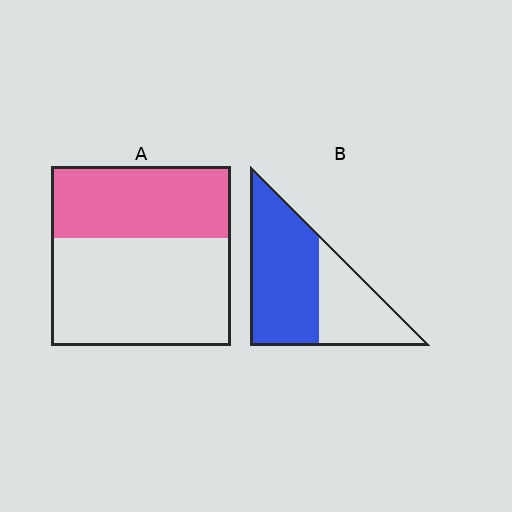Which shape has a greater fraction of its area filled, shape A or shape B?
Shape B.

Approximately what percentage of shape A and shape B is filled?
A is approximately 40% and B is approximately 60%.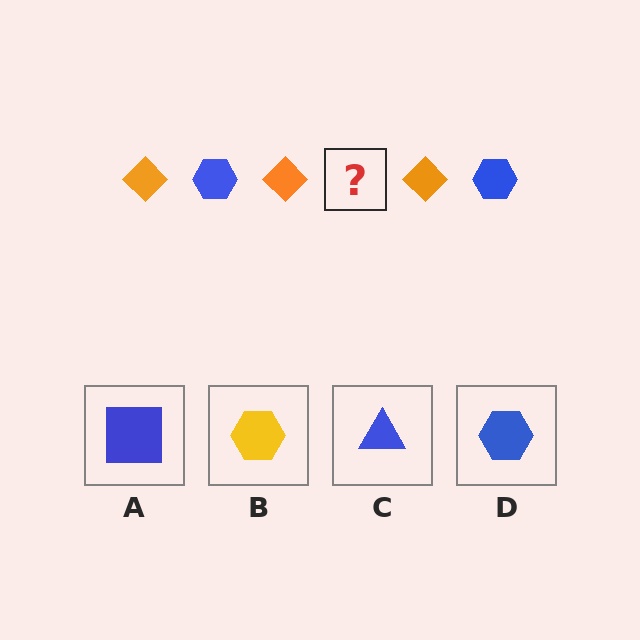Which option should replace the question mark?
Option D.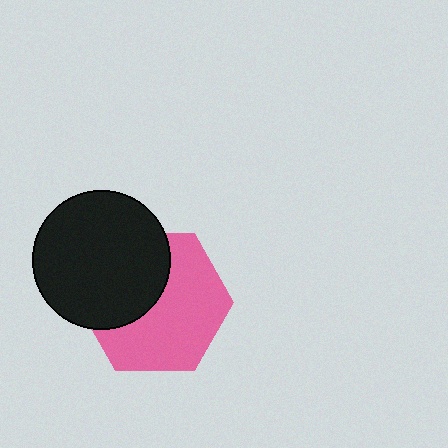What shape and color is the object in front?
The object in front is a black circle.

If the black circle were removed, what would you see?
You would see the complete pink hexagon.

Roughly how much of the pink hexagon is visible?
About half of it is visible (roughly 60%).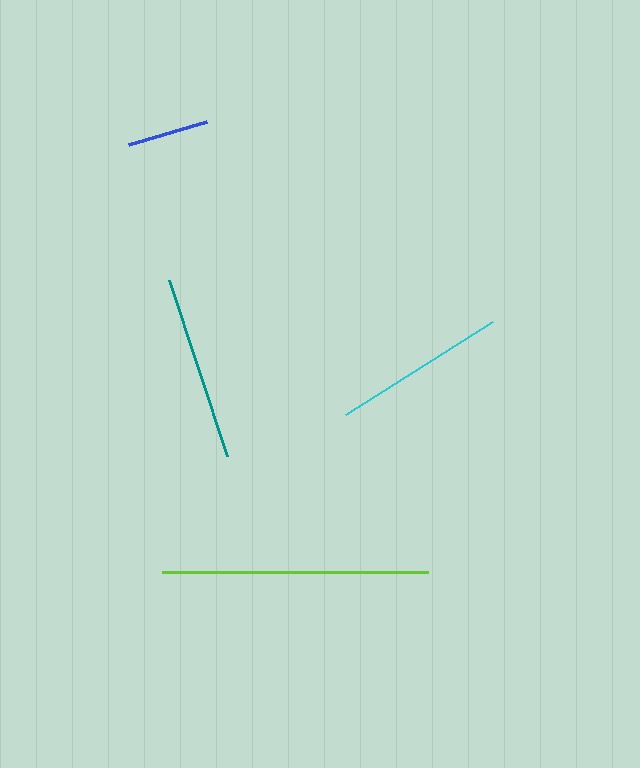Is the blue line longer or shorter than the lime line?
The lime line is longer than the blue line.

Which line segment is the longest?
The lime line is the longest at approximately 266 pixels.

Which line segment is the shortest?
The blue line is the shortest at approximately 81 pixels.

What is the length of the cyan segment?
The cyan segment is approximately 174 pixels long.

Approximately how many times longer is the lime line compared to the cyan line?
The lime line is approximately 1.5 times the length of the cyan line.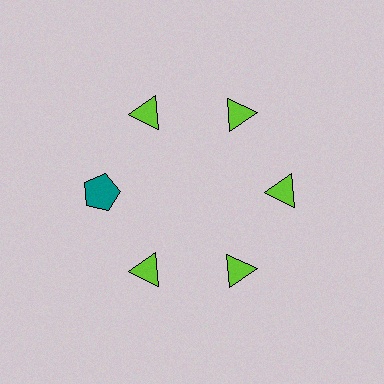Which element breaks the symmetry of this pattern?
The teal pentagon at roughly the 9 o'clock position breaks the symmetry. All other shapes are lime triangles.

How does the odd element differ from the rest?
It differs in both color (teal instead of lime) and shape (pentagon instead of triangle).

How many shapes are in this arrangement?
There are 6 shapes arranged in a ring pattern.